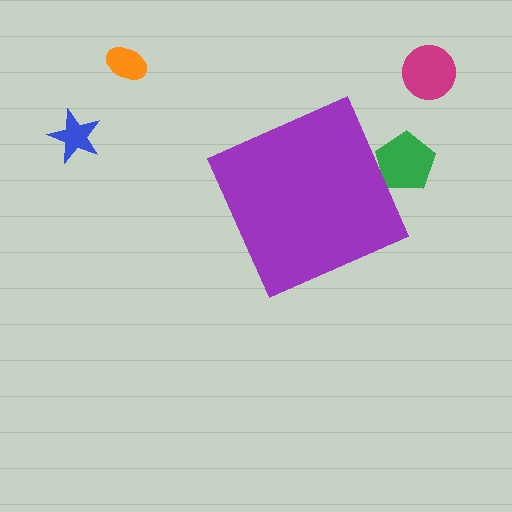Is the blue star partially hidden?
No, the blue star is fully visible.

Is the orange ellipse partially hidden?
No, the orange ellipse is fully visible.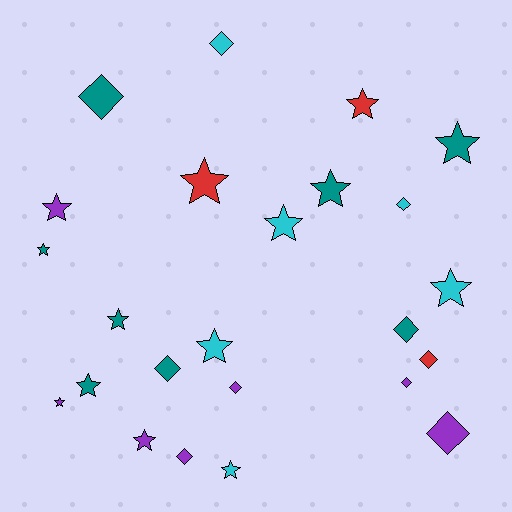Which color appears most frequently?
Teal, with 8 objects.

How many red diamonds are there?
There is 1 red diamond.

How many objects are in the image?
There are 24 objects.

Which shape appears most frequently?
Star, with 14 objects.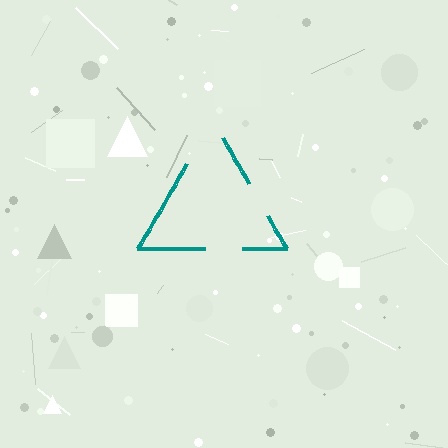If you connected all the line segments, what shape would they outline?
They would outline a triangle.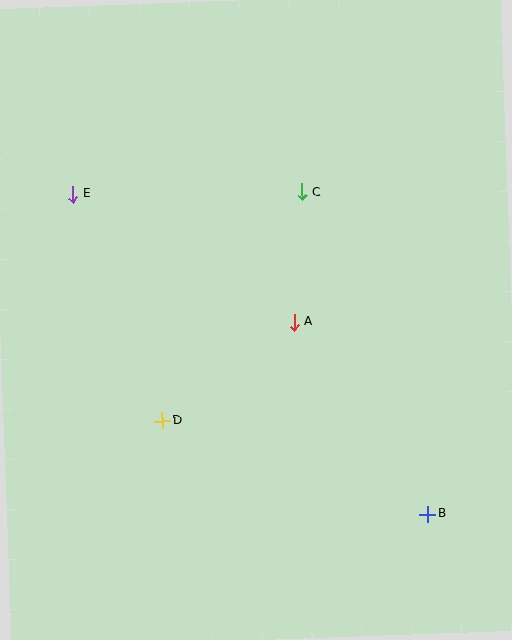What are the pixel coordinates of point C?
Point C is at (302, 192).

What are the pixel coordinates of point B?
Point B is at (428, 514).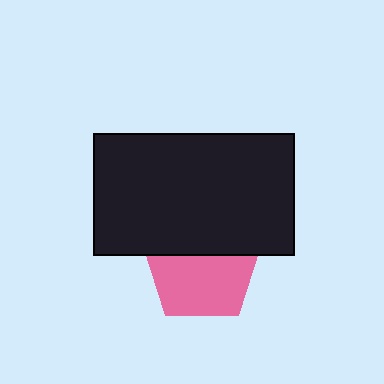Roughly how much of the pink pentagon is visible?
About half of it is visible (roughly 61%).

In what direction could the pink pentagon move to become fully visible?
The pink pentagon could move down. That would shift it out from behind the black rectangle entirely.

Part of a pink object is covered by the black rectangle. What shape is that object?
It is a pentagon.